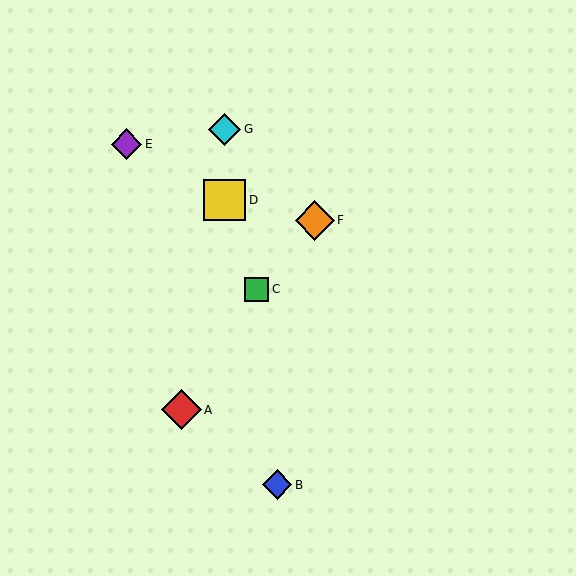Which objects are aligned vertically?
Objects D, G are aligned vertically.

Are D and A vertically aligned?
No, D is at x≈225 and A is at x≈181.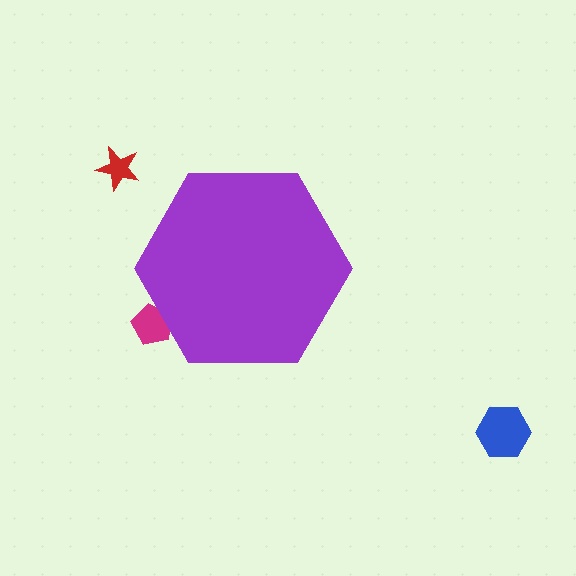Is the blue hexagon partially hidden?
No, the blue hexagon is fully visible.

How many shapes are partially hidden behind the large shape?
1 shape is partially hidden.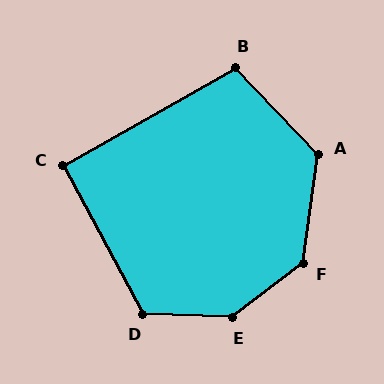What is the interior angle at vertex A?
Approximately 128 degrees (obtuse).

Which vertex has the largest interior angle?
E, at approximately 140 degrees.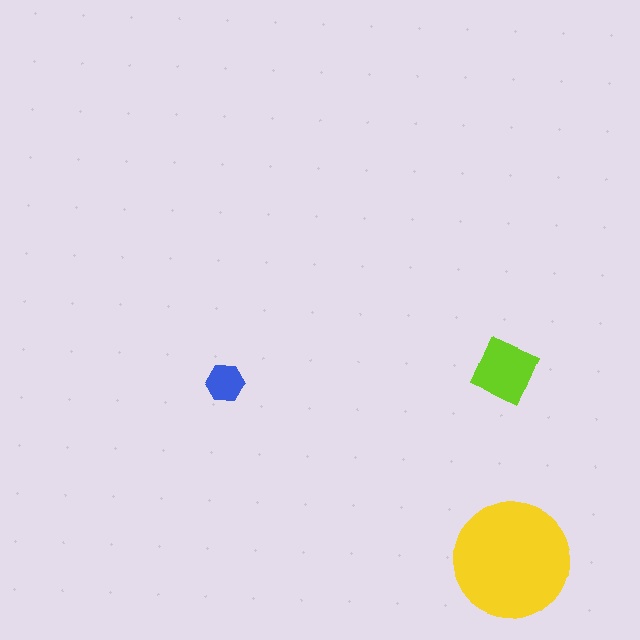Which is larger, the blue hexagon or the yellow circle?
The yellow circle.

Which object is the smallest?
The blue hexagon.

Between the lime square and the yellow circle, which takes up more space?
The yellow circle.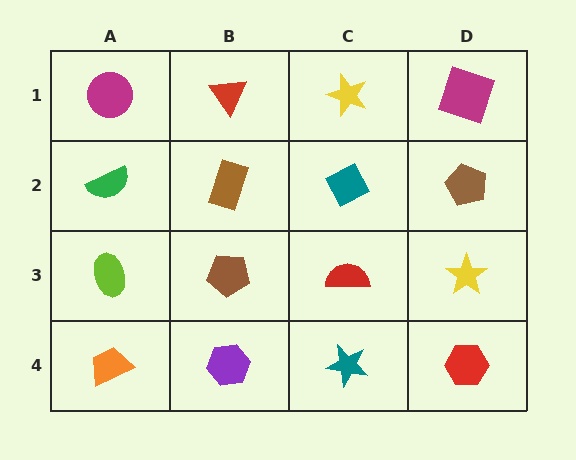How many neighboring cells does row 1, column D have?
2.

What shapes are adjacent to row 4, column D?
A yellow star (row 3, column D), a teal star (row 4, column C).